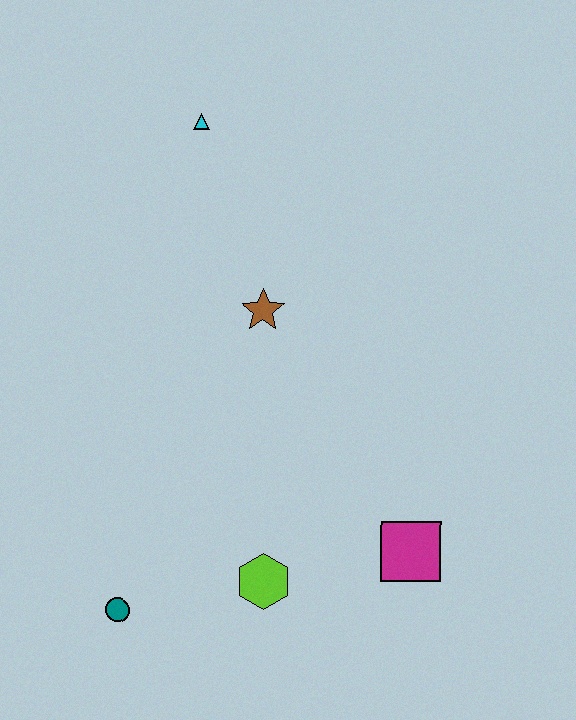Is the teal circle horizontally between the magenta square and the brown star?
No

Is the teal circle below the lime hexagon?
Yes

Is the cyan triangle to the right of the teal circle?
Yes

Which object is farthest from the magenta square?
The cyan triangle is farthest from the magenta square.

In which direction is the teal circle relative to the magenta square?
The teal circle is to the left of the magenta square.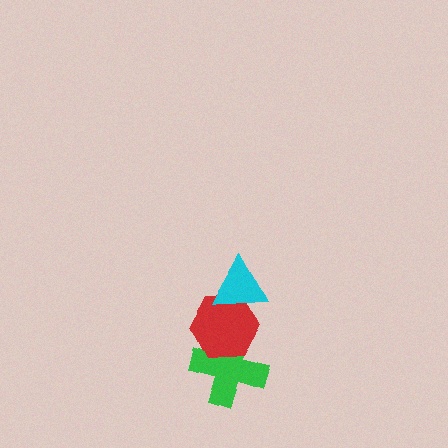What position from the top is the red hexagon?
The red hexagon is 2nd from the top.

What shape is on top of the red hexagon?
The cyan triangle is on top of the red hexagon.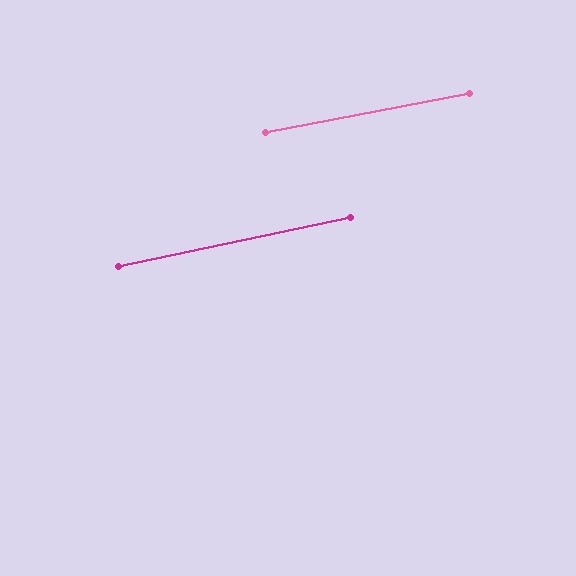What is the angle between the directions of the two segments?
Approximately 1 degree.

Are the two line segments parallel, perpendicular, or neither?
Parallel — their directions differ by only 1.2°.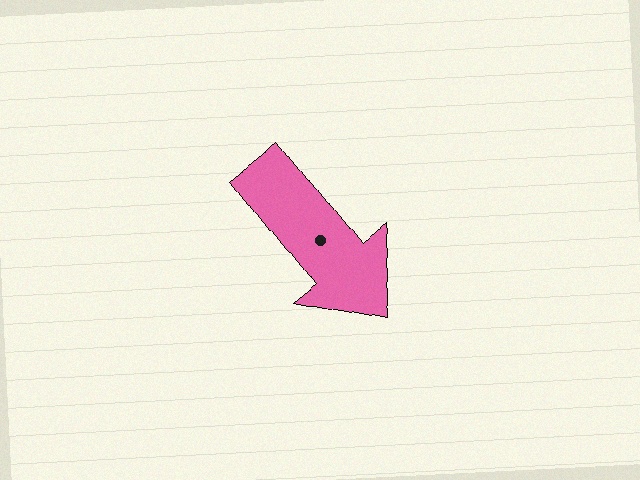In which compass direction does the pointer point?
Southeast.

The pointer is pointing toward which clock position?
Roughly 5 o'clock.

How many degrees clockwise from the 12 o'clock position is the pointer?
Approximately 142 degrees.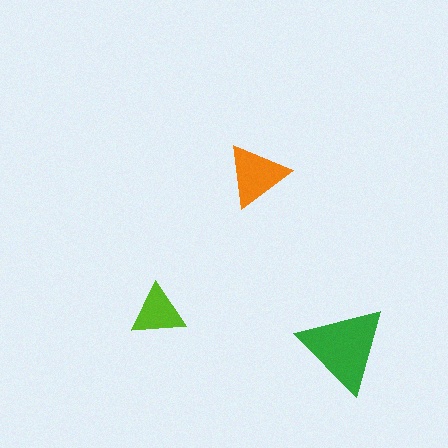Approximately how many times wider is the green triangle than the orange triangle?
About 1.5 times wider.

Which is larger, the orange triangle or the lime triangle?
The orange one.